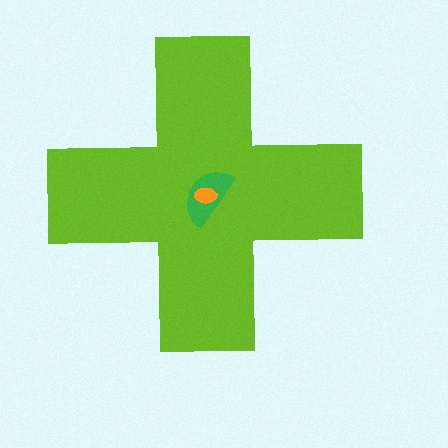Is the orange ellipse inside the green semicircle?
Yes.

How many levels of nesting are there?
3.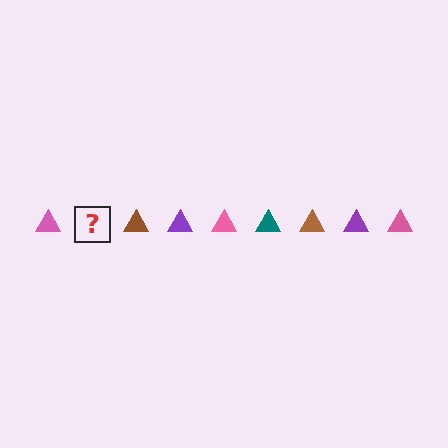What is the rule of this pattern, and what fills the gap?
The rule is that the pattern cycles through pink, teal, brown, purple triangles. The gap should be filled with a teal triangle.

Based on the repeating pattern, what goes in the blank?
The blank should be a teal triangle.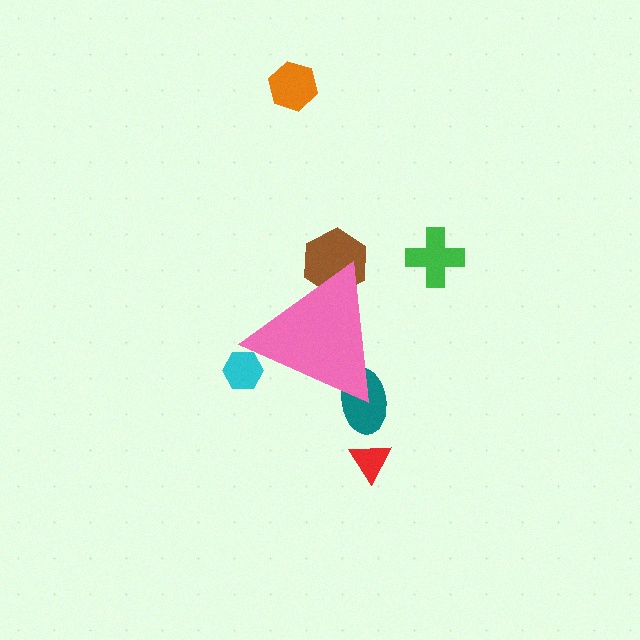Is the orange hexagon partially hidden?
No, the orange hexagon is fully visible.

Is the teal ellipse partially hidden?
Yes, the teal ellipse is partially hidden behind the pink triangle.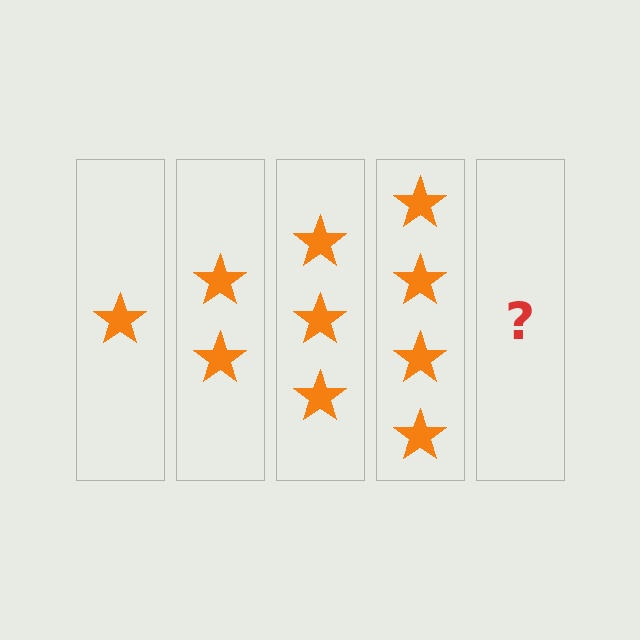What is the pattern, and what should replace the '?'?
The pattern is that each step adds one more star. The '?' should be 5 stars.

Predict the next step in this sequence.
The next step is 5 stars.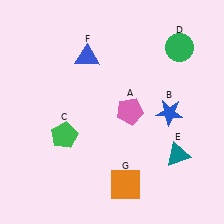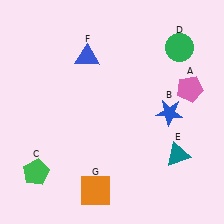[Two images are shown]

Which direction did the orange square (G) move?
The orange square (G) moved left.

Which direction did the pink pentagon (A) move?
The pink pentagon (A) moved right.